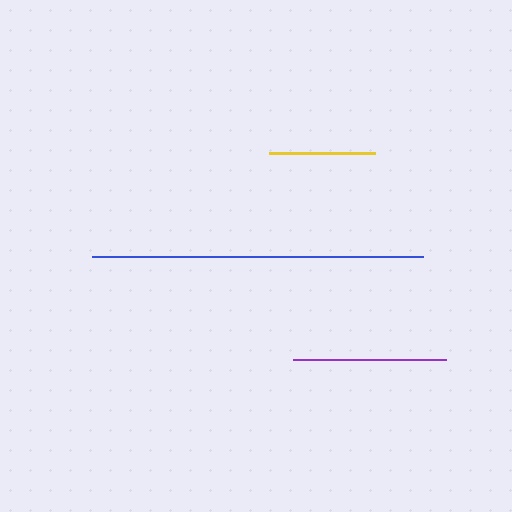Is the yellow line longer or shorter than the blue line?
The blue line is longer than the yellow line.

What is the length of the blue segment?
The blue segment is approximately 331 pixels long.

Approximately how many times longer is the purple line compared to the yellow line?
The purple line is approximately 1.4 times the length of the yellow line.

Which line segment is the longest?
The blue line is the longest at approximately 331 pixels.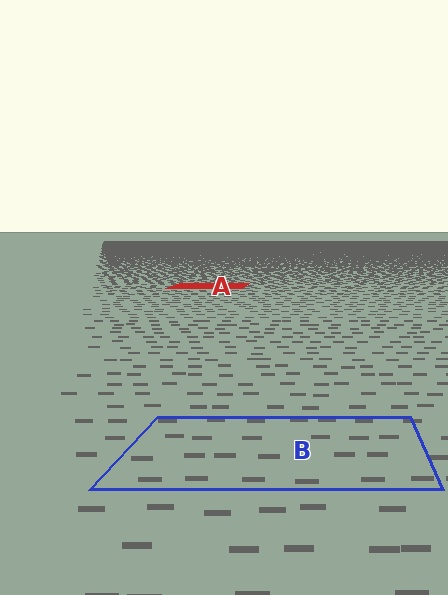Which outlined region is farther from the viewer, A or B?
Region A is farther from the viewer — the texture elements inside it appear smaller and more densely packed.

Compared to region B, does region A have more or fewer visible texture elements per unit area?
Region A has more texture elements per unit area — they are packed more densely because it is farther away.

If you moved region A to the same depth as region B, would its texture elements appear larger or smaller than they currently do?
They would appear larger. At a closer depth, the same texture elements are projected at a bigger on-screen size.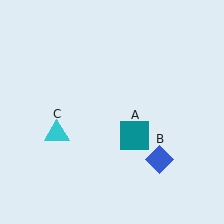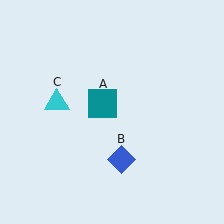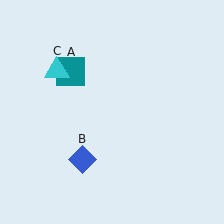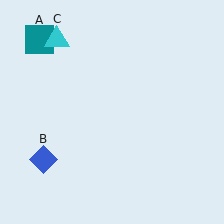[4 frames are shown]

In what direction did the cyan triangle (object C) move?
The cyan triangle (object C) moved up.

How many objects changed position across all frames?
3 objects changed position: teal square (object A), blue diamond (object B), cyan triangle (object C).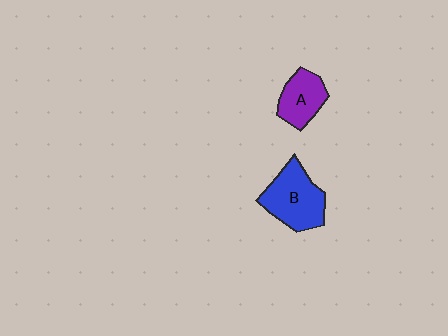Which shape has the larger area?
Shape B (blue).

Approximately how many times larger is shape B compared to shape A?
Approximately 1.5 times.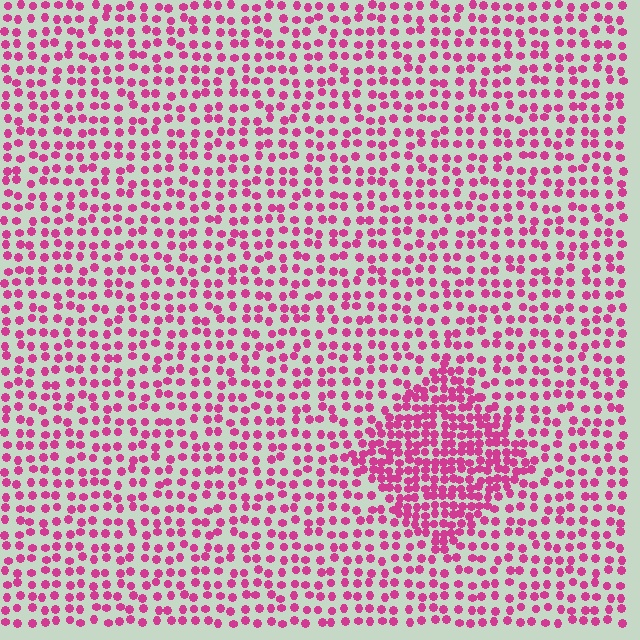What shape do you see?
I see a diamond.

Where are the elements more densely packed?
The elements are more densely packed inside the diamond boundary.